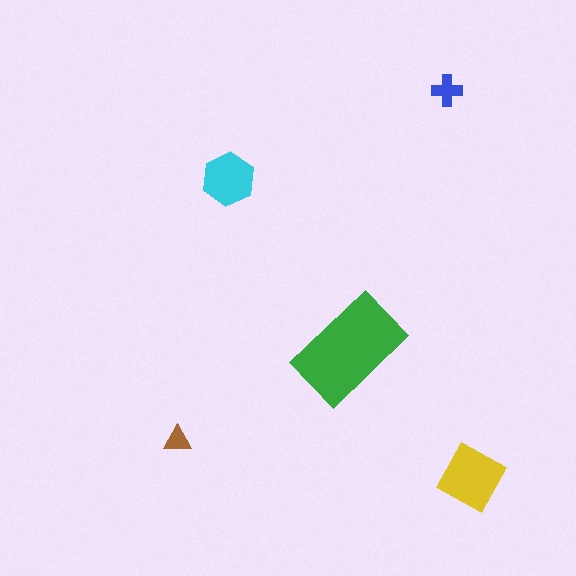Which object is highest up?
The blue cross is topmost.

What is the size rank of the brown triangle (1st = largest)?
5th.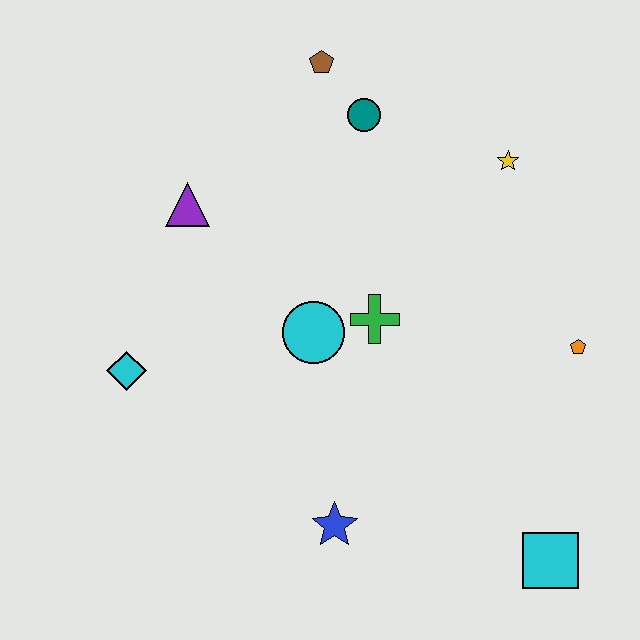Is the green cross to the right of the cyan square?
No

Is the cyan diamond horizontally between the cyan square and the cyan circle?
No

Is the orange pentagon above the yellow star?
No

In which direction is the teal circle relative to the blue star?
The teal circle is above the blue star.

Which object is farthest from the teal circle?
The cyan square is farthest from the teal circle.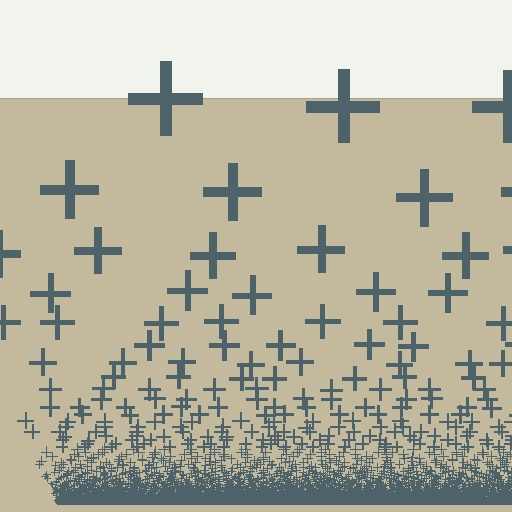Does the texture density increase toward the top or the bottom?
Density increases toward the bottom.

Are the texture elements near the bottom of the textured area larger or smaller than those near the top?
Smaller. The gradient is inverted — elements near the bottom are smaller and denser.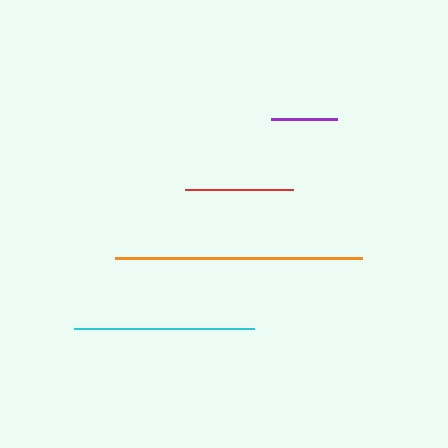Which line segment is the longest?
The orange line is the longest at approximately 247 pixels.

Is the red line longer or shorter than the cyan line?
The cyan line is longer than the red line.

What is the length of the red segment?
The red segment is approximately 108 pixels long.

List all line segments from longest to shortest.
From longest to shortest: orange, cyan, red, purple.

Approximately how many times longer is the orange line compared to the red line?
The orange line is approximately 2.3 times the length of the red line.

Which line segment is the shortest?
The purple line is the shortest at approximately 65 pixels.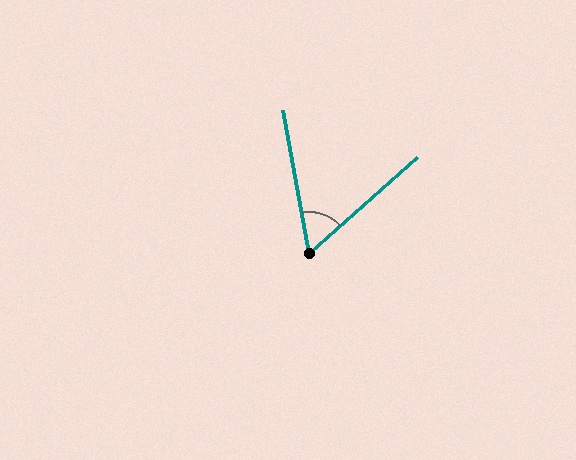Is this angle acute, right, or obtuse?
It is acute.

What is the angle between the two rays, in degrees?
Approximately 59 degrees.